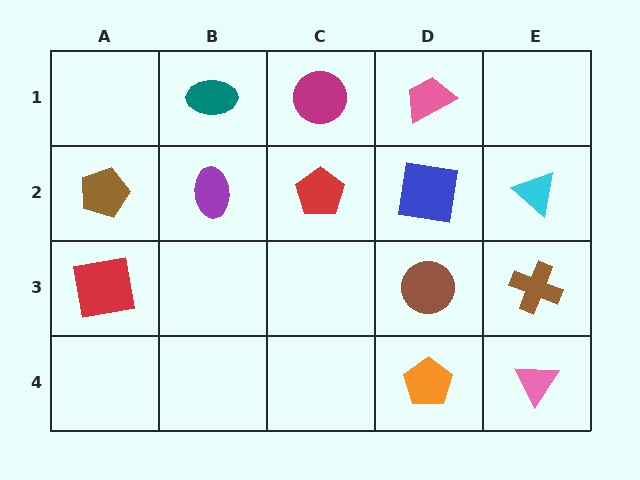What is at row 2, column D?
A blue square.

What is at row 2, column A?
A brown pentagon.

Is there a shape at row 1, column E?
No, that cell is empty.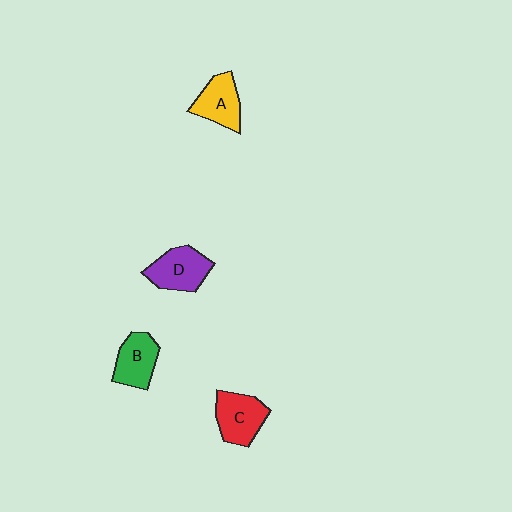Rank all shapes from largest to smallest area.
From largest to smallest: D (purple), C (red), A (yellow), B (green).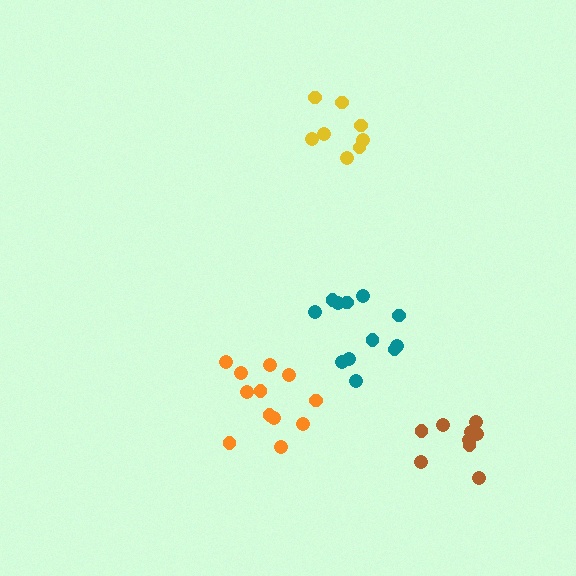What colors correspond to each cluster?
The clusters are colored: orange, brown, teal, yellow.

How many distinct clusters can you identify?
There are 4 distinct clusters.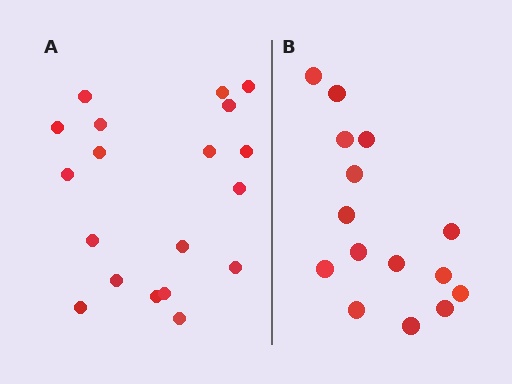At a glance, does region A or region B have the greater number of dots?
Region A (the left region) has more dots.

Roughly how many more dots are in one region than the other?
Region A has about 4 more dots than region B.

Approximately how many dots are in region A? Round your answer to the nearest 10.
About 20 dots. (The exact count is 19, which rounds to 20.)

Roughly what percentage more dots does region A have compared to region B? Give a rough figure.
About 25% more.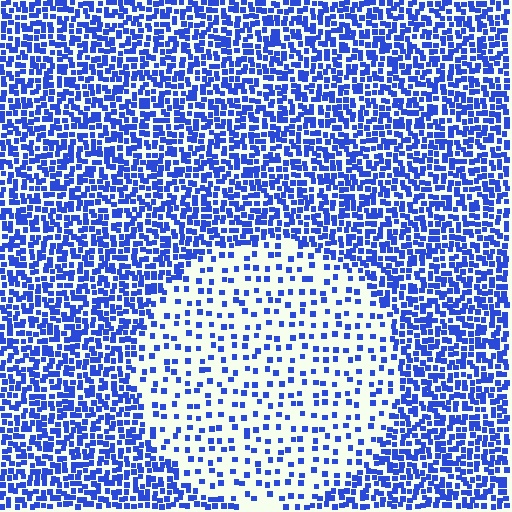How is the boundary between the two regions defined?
The boundary is defined by a change in element density (approximately 2.7x ratio). All elements are the same color, size, and shape.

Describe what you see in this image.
The image contains small blue elements arranged at two different densities. A circle-shaped region is visible where the elements are less densely packed than the surrounding area.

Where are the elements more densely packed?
The elements are more densely packed outside the circle boundary.